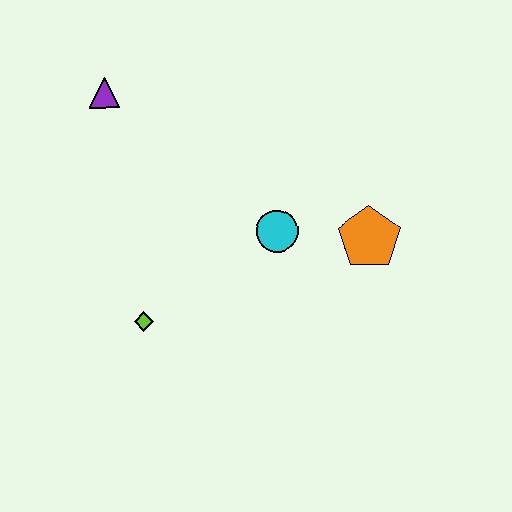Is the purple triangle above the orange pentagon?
Yes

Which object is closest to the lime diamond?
The cyan circle is closest to the lime diamond.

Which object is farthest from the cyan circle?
The purple triangle is farthest from the cyan circle.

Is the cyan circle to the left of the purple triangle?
No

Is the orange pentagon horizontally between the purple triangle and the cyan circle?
No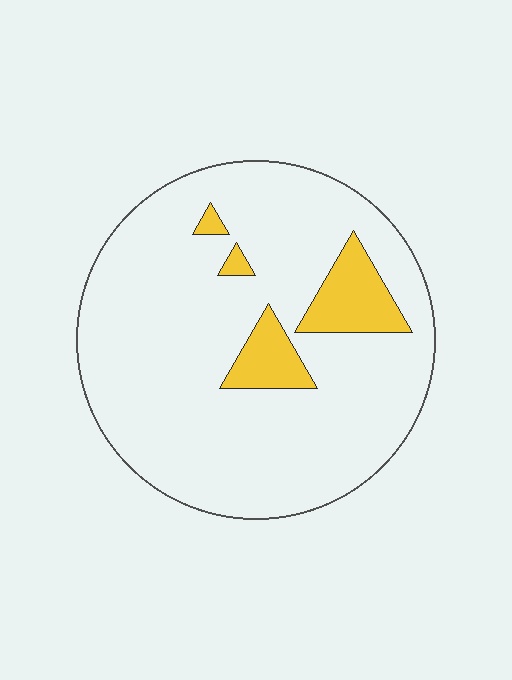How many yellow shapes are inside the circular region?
4.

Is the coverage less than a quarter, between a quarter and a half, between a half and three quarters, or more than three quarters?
Less than a quarter.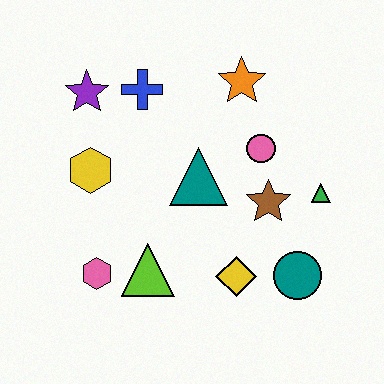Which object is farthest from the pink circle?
The pink hexagon is farthest from the pink circle.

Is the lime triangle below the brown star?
Yes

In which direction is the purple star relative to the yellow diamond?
The purple star is above the yellow diamond.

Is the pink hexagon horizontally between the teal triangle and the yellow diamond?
No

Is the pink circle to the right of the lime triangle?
Yes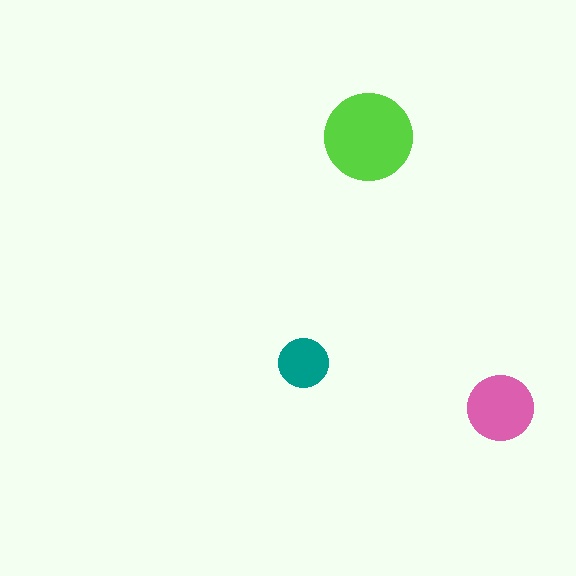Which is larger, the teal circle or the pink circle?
The pink one.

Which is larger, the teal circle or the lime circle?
The lime one.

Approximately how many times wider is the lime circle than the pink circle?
About 1.5 times wider.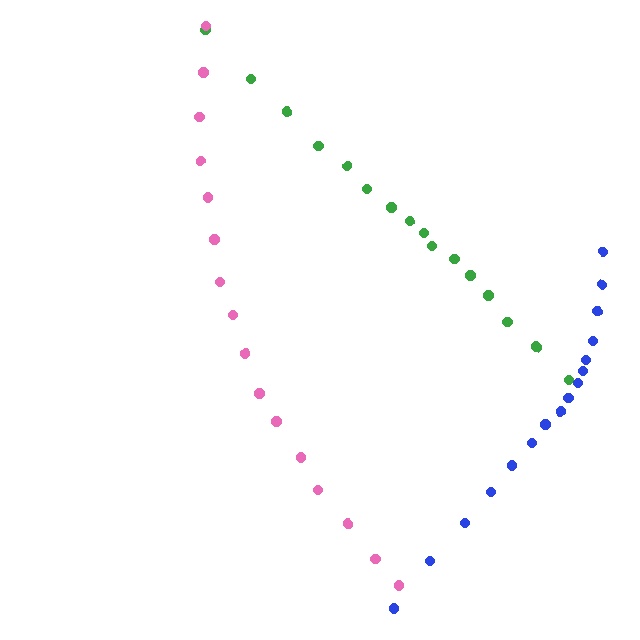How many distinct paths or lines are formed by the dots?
There are 3 distinct paths.